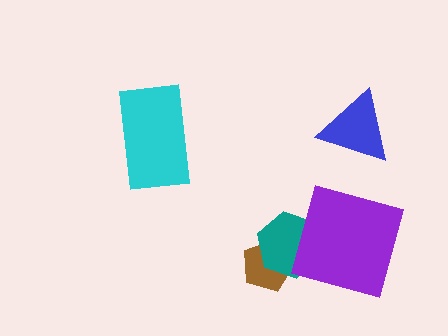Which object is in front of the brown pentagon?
The teal hexagon is in front of the brown pentagon.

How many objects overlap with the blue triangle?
0 objects overlap with the blue triangle.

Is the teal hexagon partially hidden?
Yes, it is partially covered by another shape.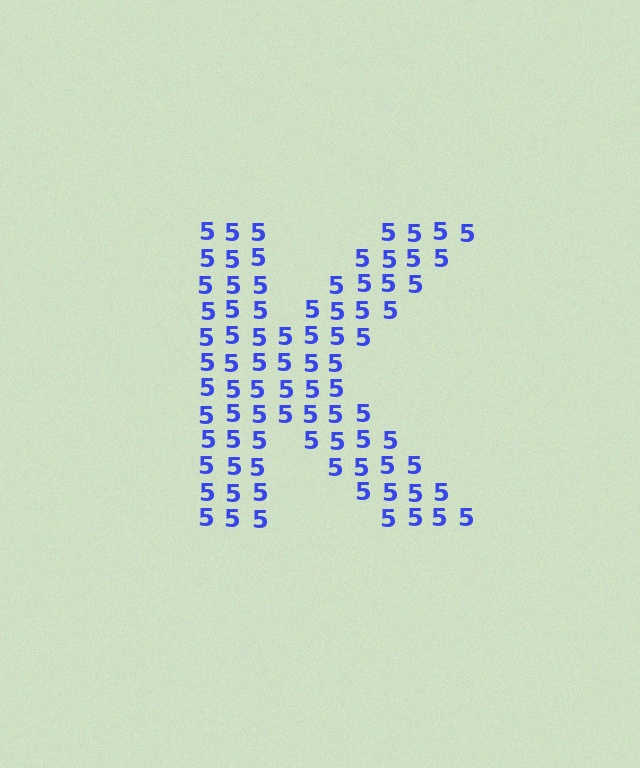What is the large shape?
The large shape is the letter K.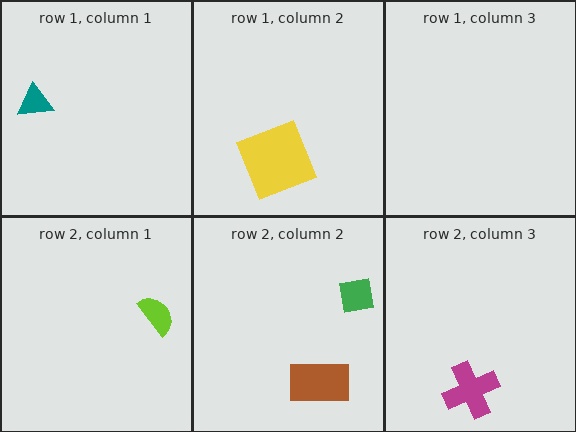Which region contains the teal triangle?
The row 1, column 1 region.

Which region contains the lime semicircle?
The row 2, column 1 region.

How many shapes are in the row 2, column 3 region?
1.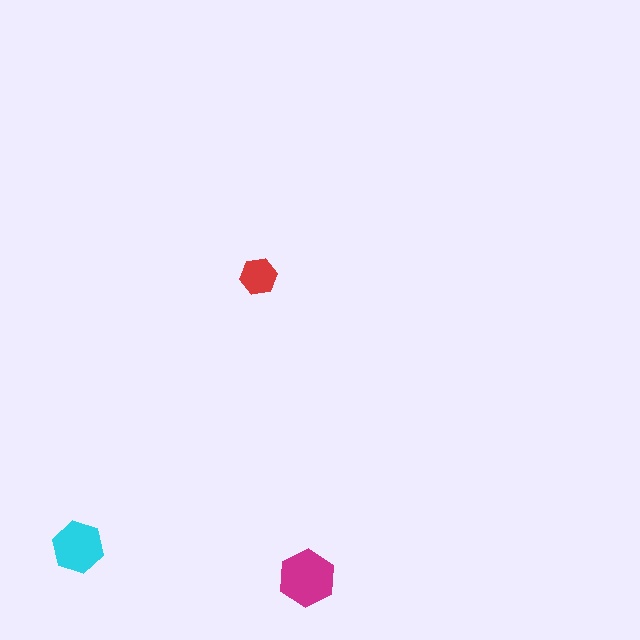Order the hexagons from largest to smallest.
the magenta one, the cyan one, the red one.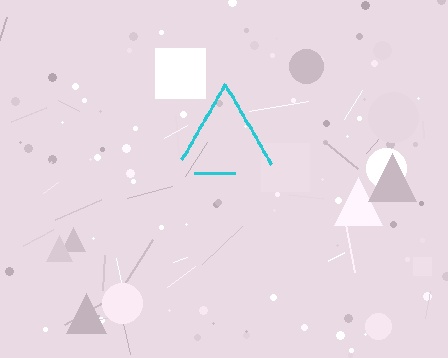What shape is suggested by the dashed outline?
The dashed outline suggests a triangle.